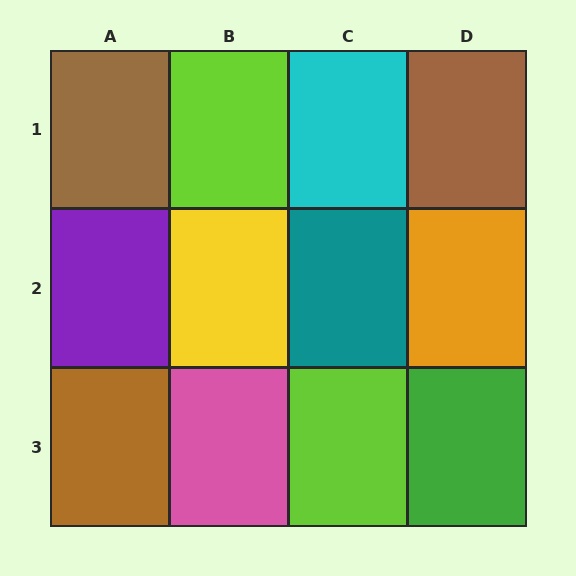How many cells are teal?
1 cell is teal.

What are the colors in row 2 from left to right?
Purple, yellow, teal, orange.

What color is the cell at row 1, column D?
Brown.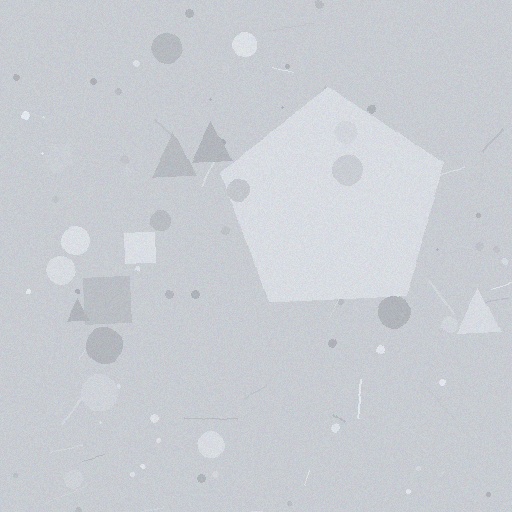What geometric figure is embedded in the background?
A pentagon is embedded in the background.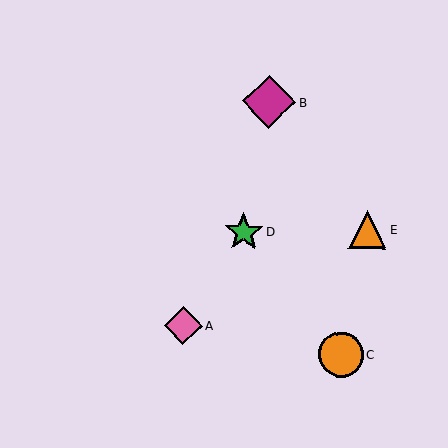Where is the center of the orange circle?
The center of the orange circle is at (341, 354).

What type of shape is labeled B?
Shape B is a magenta diamond.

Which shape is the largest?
The magenta diamond (labeled B) is the largest.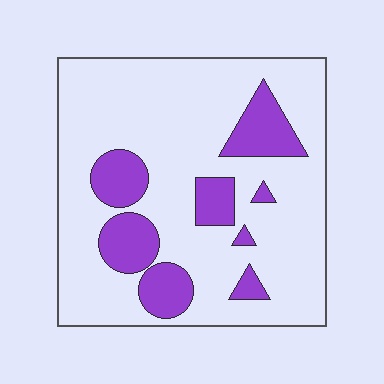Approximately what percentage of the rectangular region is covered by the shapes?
Approximately 20%.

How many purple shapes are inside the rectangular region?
8.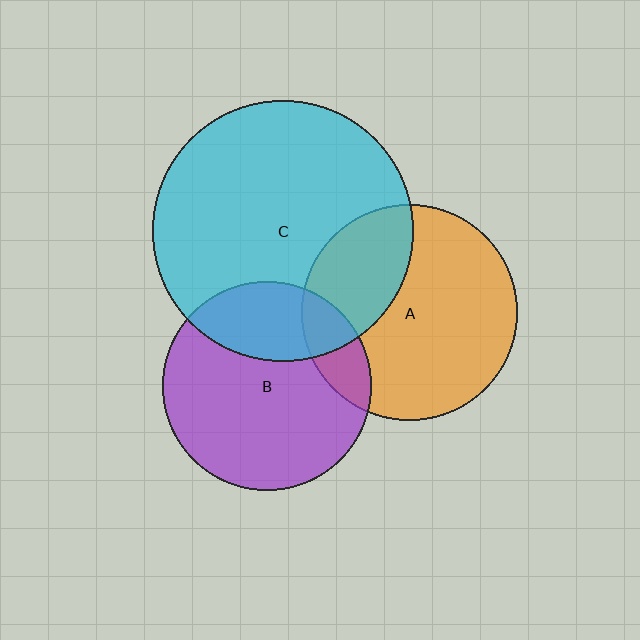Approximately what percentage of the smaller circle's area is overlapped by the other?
Approximately 30%.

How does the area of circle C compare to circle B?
Approximately 1.6 times.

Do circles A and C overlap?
Yes.